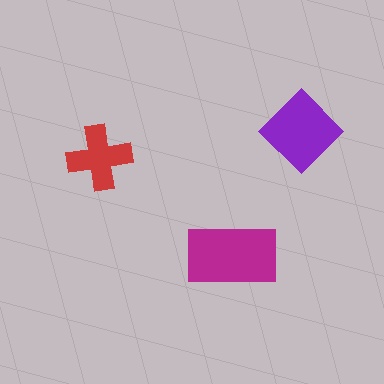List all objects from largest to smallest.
The magenta rectangle, the purple diamond, the red cross.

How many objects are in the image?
There are 3 objects in the image.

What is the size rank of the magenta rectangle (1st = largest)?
1st.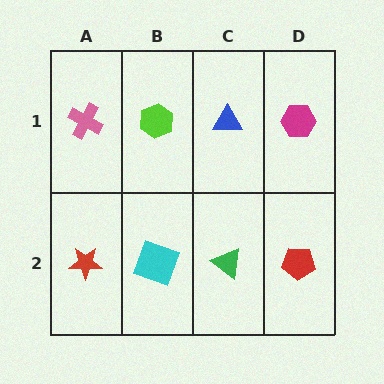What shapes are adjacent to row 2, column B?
A lime hexagon (row 1, column B), a red star (row 2, column A), a green triangle (row 2, column C).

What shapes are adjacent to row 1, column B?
A cyan square (row 2, column B), a pink cross (row 1, column A), a blue triangle (row 1, column C).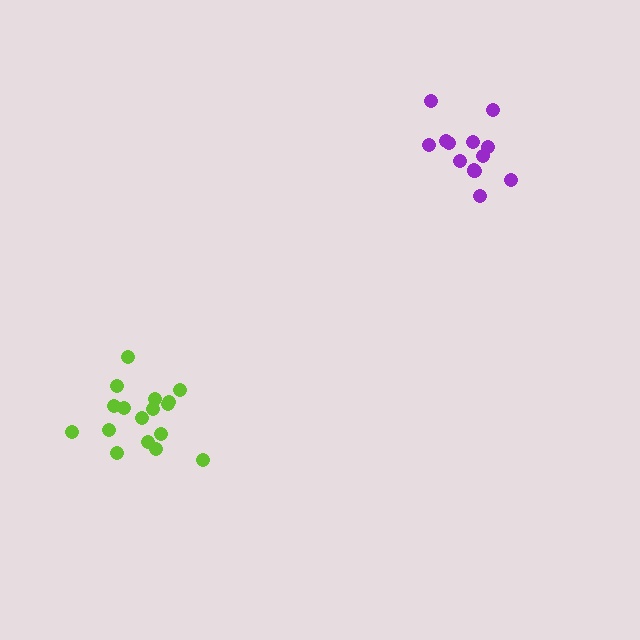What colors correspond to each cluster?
The clusters are colored: purple, lime.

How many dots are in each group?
Group 1: 13 dots, Group 2: 17 dots (30 total).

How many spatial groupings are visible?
There are 2 spatial groupings.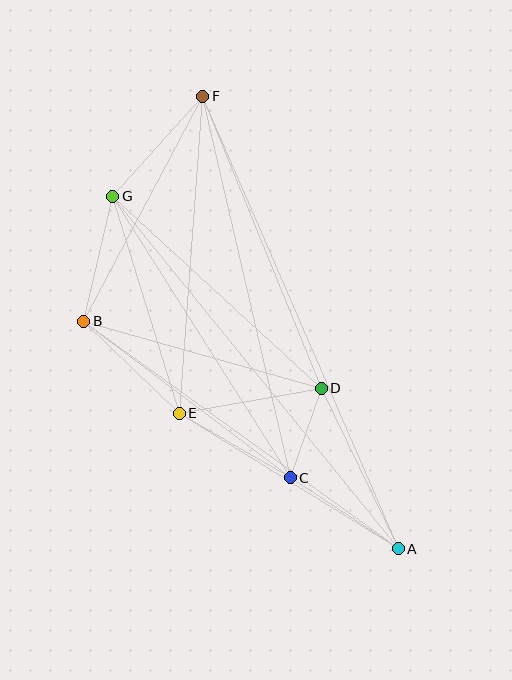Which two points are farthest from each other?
Points A and F are farthest from each other.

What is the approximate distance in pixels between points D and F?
The distance between D and F is approximately 315 pixels.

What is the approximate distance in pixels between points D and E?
The distance between D and E is approximately 144 pixels.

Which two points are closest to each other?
Points C and D are closest to each other.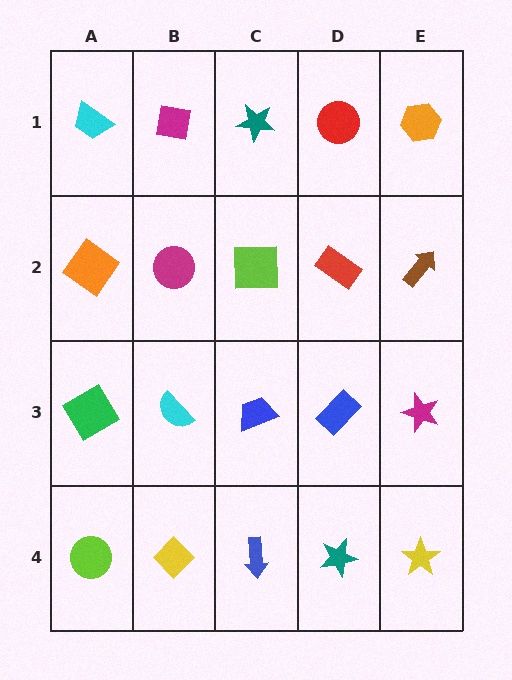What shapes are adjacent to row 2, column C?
A teal star (row 1, column C), a blue trapezoid (row 3, column C), a magenta circle (row 2, column B), a red rectangle (row 2, column D).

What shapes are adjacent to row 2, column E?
An orange hexagon (row 1, column E), a magenta star (row 3, column E), a red rectangle (row 2, column D).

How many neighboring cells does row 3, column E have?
3.